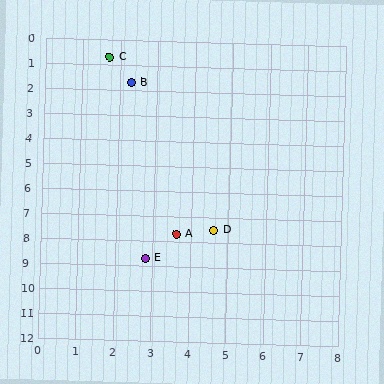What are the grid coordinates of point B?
Point B is at approximately (2.3, 1.7).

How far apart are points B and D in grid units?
Points B and D are about 6.2 grid units apart.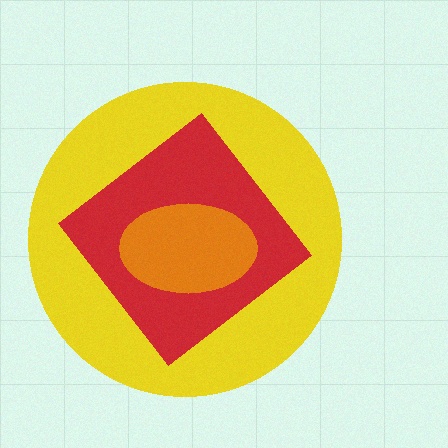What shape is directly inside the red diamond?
The orange ellipse.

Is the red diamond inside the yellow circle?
Yes.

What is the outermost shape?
The yellow circle.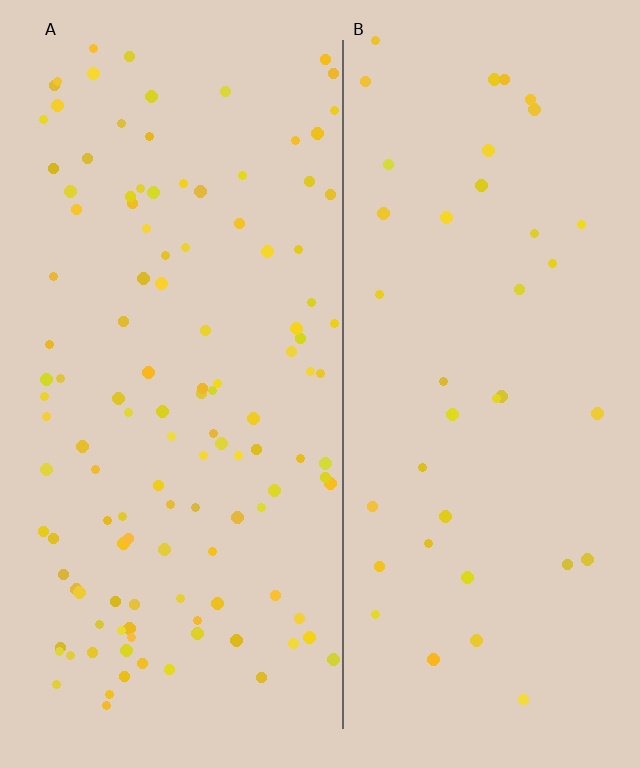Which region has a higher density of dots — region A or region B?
A (the left).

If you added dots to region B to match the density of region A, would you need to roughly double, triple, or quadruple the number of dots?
Approximately triple.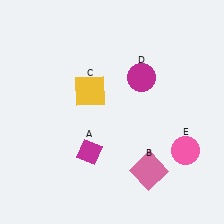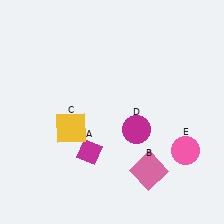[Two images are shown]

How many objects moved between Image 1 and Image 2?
2 objects moved between the two images.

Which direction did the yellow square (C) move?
The yellow square (C) moved down.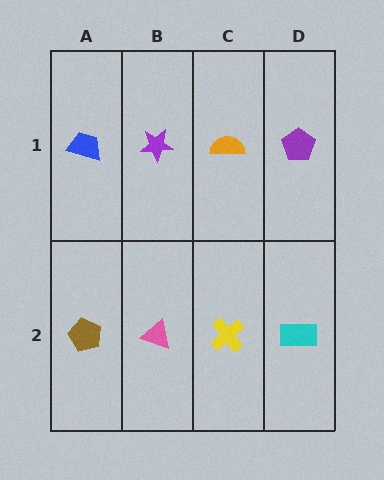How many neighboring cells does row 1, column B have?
3.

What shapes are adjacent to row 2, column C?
An orange semicircle (row 1, column C), a pink triangle (row 2, column B), a cyan rectangle (row 2, column D).